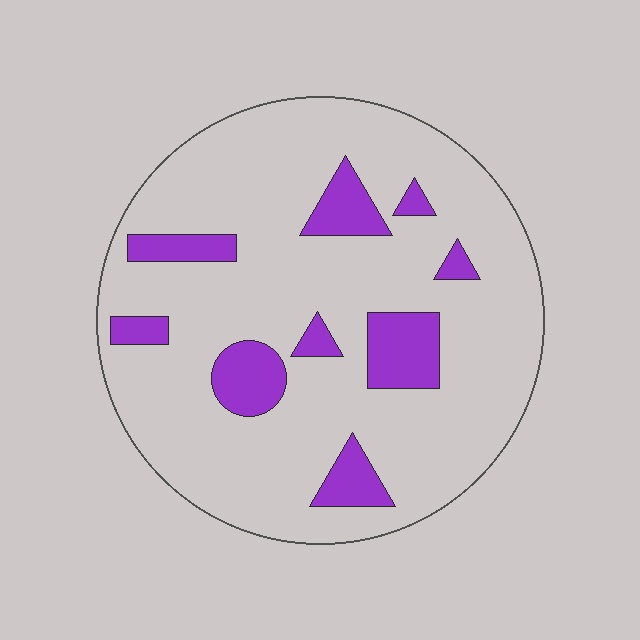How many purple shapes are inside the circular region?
9.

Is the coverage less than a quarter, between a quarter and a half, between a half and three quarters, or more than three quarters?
Less than a quarter.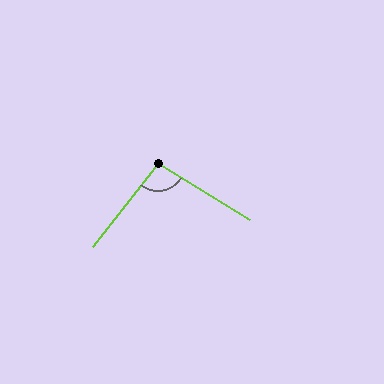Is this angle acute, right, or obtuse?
It is obtuse.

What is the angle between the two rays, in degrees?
Approximately 97 degrees.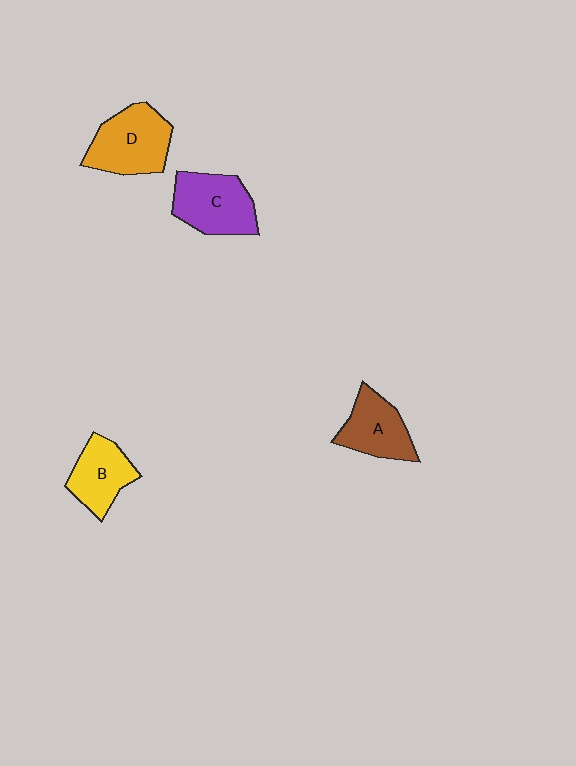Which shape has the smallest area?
Shape B (yellow).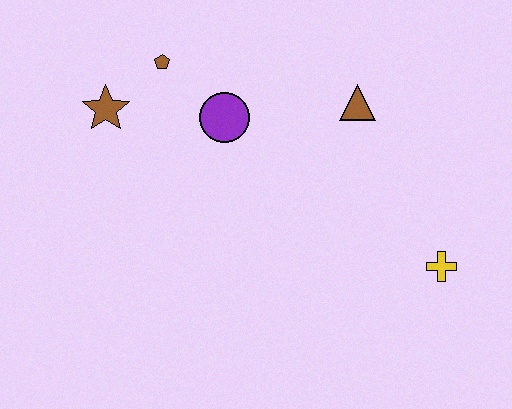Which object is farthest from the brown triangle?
The brown star is farthest from the brown triangle.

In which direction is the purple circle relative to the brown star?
The purple circle is to the right of the brown star.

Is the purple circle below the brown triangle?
Yes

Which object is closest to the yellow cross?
The brown triangle is closest to the yellow cross.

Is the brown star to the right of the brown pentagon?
No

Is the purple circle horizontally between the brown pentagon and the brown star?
No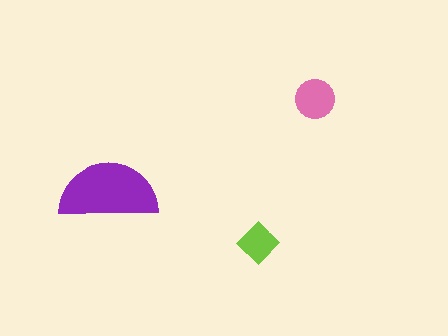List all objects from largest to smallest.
The purple semicircle, the pink circle, the lime diamond.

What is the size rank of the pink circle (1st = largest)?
2nd.